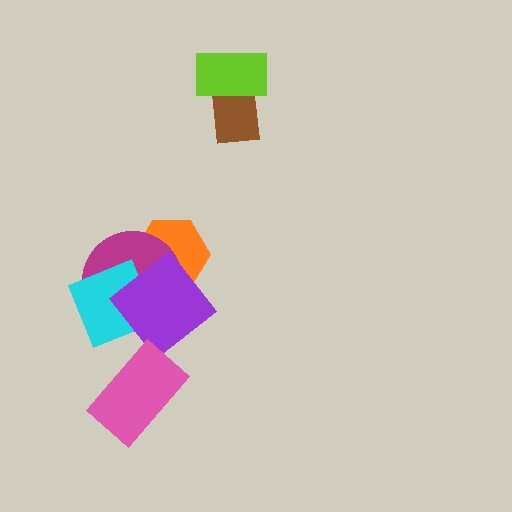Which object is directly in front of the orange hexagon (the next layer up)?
The magenta circle is directly in front of the orange hexagon.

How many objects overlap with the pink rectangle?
0 objects overlap with the pink rectangle.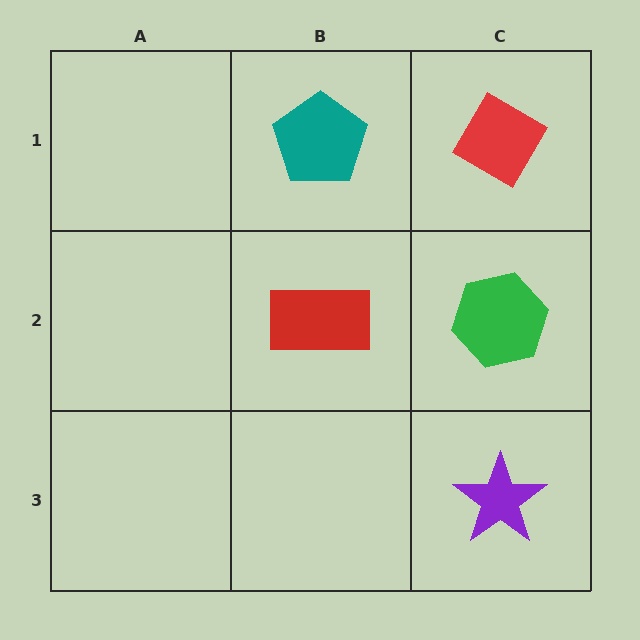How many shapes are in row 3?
1 shape.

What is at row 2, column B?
A red rectangle.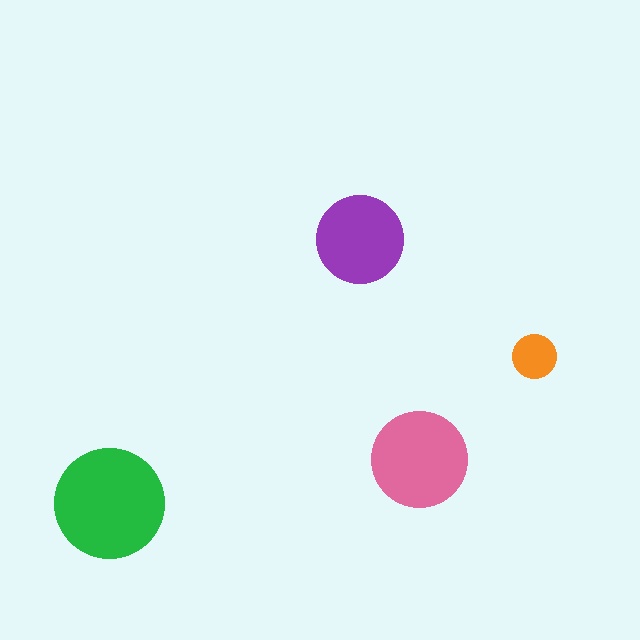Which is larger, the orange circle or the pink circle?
The pink one.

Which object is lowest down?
The green circle is bottommost.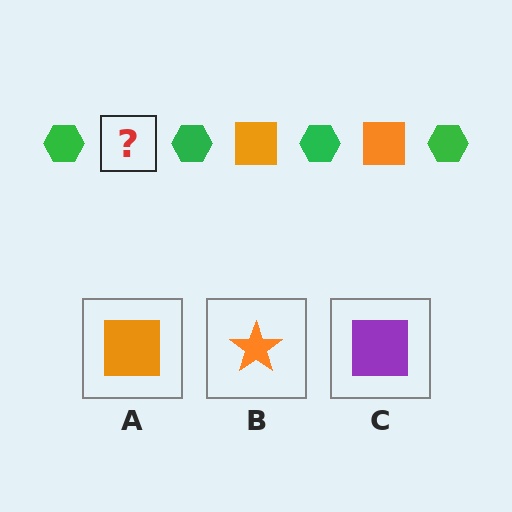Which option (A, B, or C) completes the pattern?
A.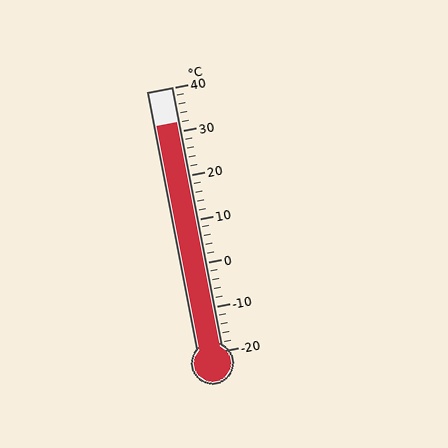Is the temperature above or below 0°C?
The temperature is above 0°C.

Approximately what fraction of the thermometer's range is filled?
The thermometer is filled to approximately 85% of its range.